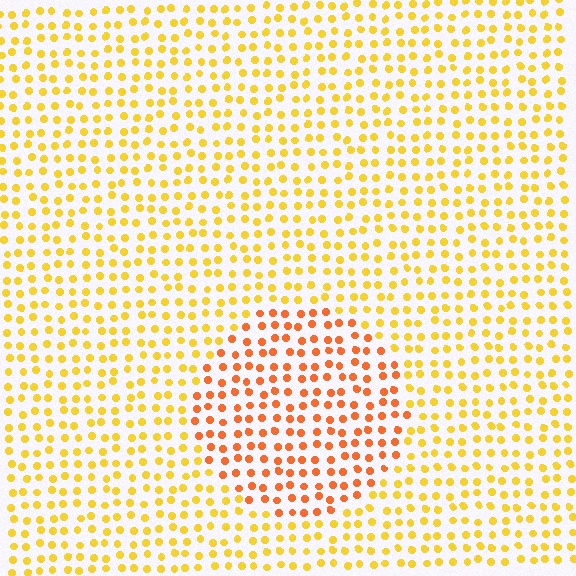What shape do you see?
I see a circle.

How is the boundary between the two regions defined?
The boundary is defined purely by a slight shift in hue (about 32 degrees). Spacing, size, and orientation are identical on both sides.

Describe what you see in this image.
The image is filled with small yellow elements in a uniform arrangement. A circle-shaped region is visible where the elements are tinted to a slightly different hue, forming a subtle color boundary.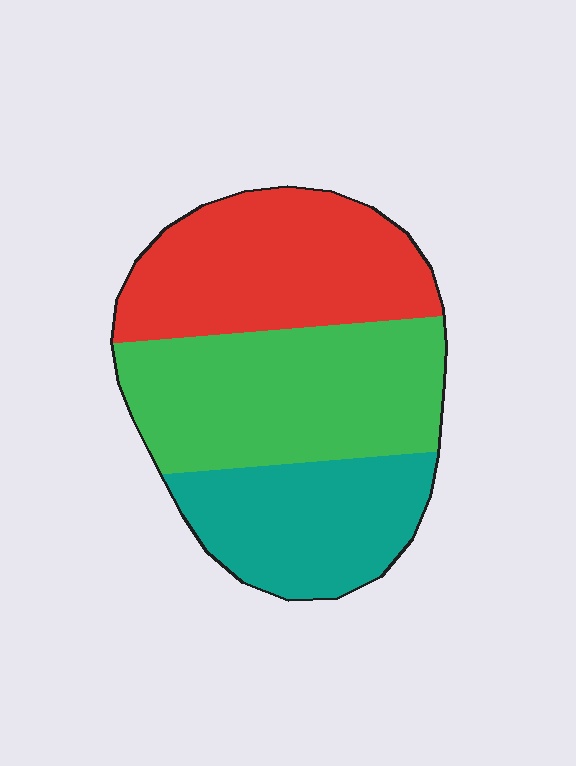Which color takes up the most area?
Green, at roughly 40%.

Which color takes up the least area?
Teal, at roughly 25%.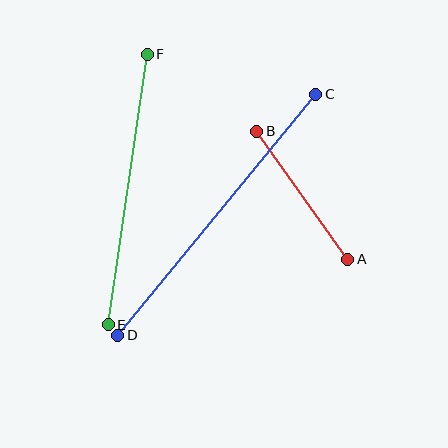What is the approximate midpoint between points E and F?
The midpoint is at approximately (128, 190) pixels.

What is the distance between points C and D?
The distance is approximately 312 pixels.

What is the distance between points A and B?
The distance is approximately 157 pixels.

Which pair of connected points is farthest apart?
Points C and D are farthest apart.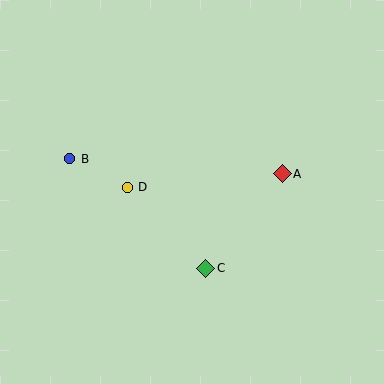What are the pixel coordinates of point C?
Point C is at (206, 268).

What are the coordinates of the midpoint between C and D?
The midpoint between C and D is at (167, 228).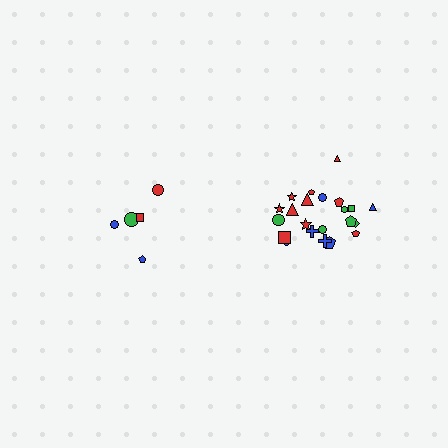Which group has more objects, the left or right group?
The right group.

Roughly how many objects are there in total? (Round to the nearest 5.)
Roughly 25 objects in total.